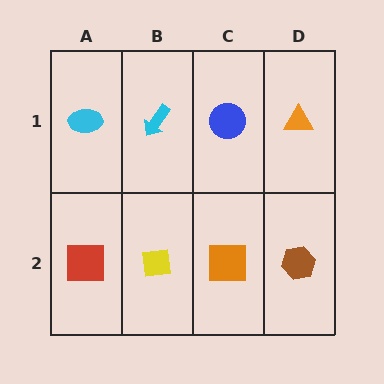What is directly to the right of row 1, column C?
An orange triangle.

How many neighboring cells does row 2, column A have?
2.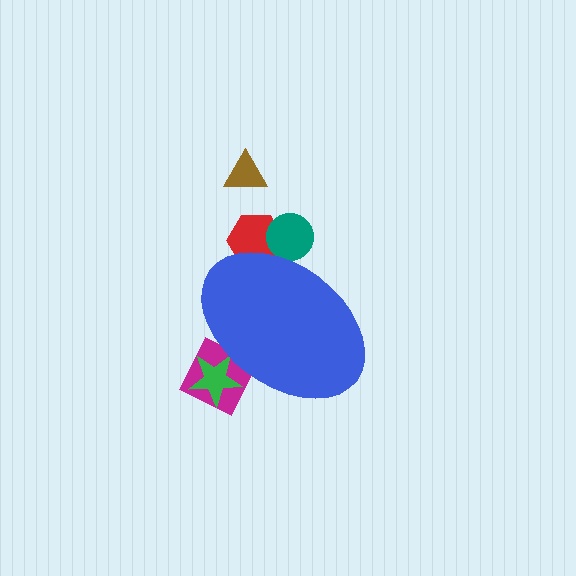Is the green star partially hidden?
Yes, the green star is partially hidden behind the blue ellipse.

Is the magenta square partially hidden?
Yes, the magenta square is partially hidden behind the blue ellipse.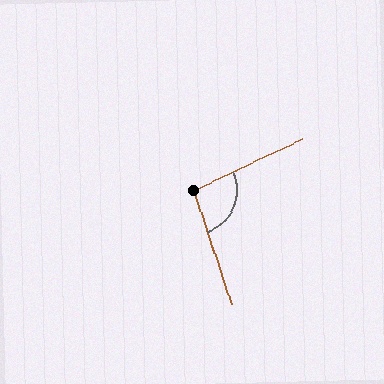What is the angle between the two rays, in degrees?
Approximately 97 degrees.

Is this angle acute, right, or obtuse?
It is obtuse.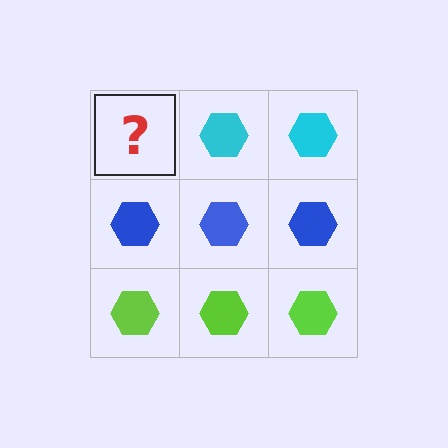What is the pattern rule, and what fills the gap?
The rule is that each row has a consistent color. The gap should be filled with a cyan hexagon.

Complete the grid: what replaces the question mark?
The question mark should be replaced with a cyan hexagon.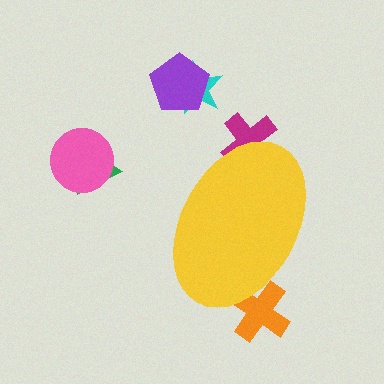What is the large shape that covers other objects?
A yellow ellipse.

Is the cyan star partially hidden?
No, the cyan star is fully visible.